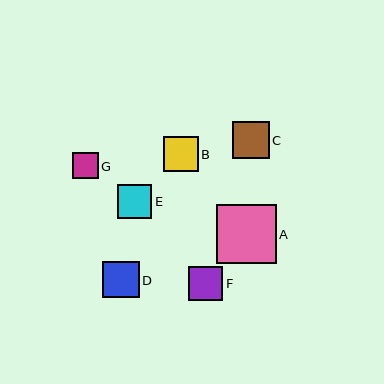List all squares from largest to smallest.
From largest to smallest: A, C, D, B, E, F, G.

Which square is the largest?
Square A is the largest with a size of approximately 59 pixels.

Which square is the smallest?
Square G is the smallest with a size of approximately 26 pixels.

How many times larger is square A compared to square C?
Square A is approximately 1.6 times the size of square C.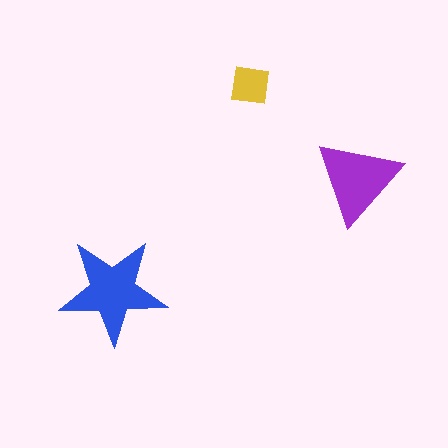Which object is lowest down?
The blue star is bottommost.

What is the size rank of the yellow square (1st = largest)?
3rd.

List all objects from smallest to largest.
The yellow square, the purple triangle, the blue star.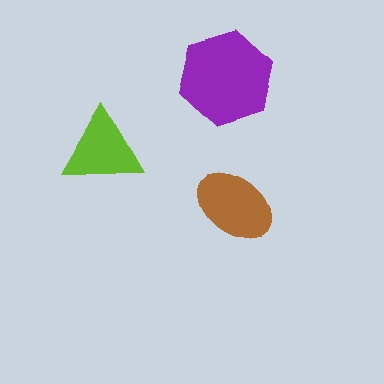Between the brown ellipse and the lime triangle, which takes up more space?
The brown ellipse.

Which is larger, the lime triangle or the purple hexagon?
The purple hexagon.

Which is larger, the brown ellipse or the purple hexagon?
The purple hexagon.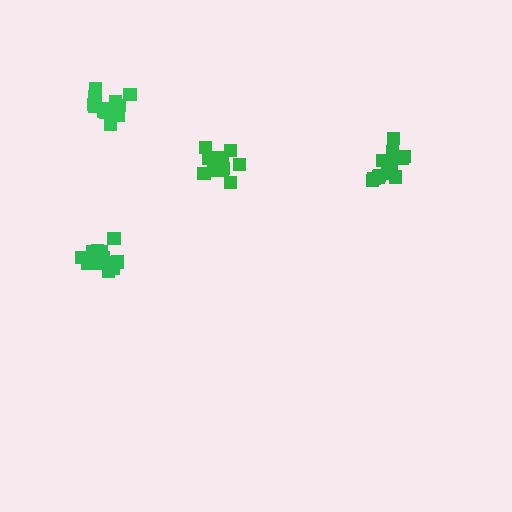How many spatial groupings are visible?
There are 4 spatial groupings.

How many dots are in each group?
Group 1: 14 dots, Group 2: 17 dots, Group 3: 15 dots, Group 4: 12 dots (58 total).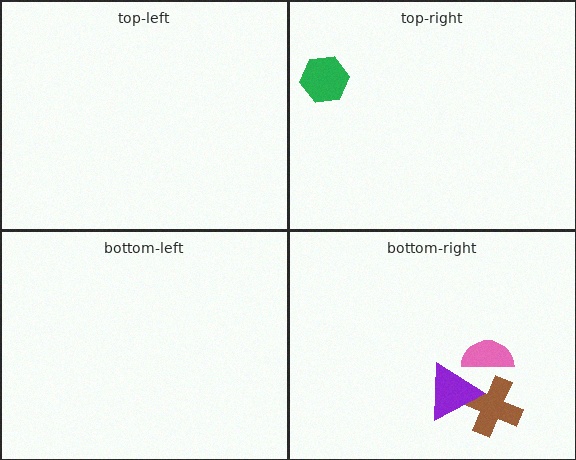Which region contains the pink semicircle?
The bottom-right region.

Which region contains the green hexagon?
The top-right region.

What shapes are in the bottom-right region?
The pink semicircle, the brown cross, the purple triangle.